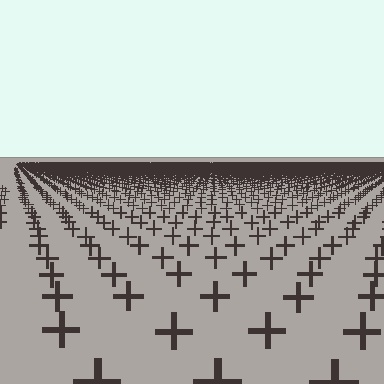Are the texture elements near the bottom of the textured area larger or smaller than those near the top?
Larger. Near the bottom, elements are closer to the viewer and appear at a bigger on-screen size.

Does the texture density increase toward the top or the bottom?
Density increases toward the top.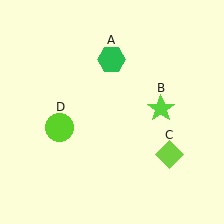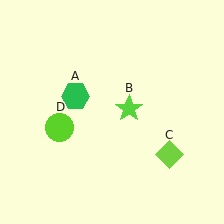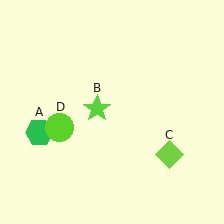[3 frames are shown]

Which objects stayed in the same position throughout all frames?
Lime diamond (object C) and lime circle (object D) remained stationary.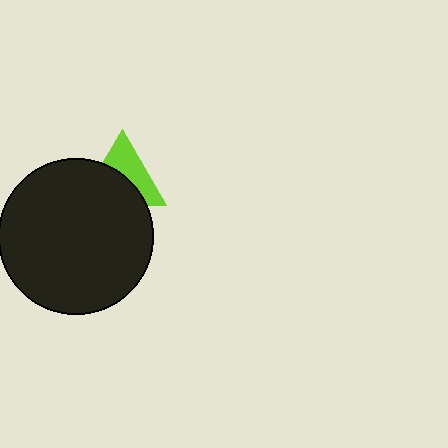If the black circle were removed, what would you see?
You would see the complete lime triangle.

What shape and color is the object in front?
The object in front is a black circle.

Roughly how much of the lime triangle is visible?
About half of it is visible (roughly 49%).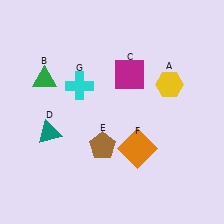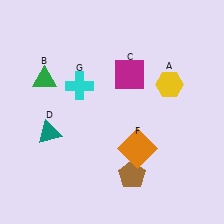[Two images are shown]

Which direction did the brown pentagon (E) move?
The brown pentagon (E) moved right.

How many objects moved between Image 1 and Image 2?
1 object moved between the two images.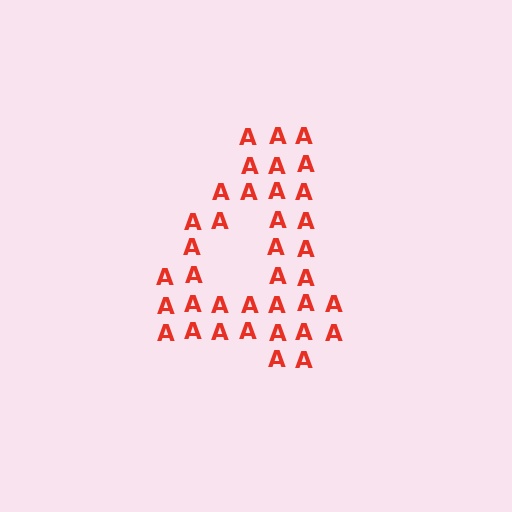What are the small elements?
The small elements are letter A's.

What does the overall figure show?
The overall figure shows the digit 4.